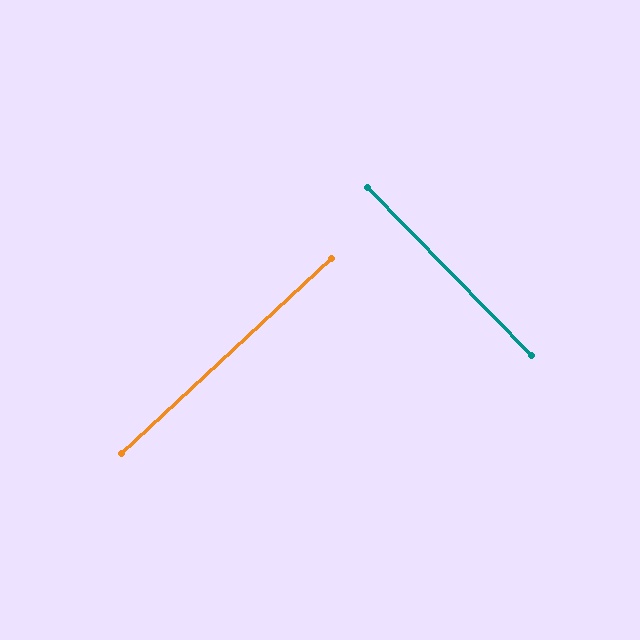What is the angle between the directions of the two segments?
Approximately 89 degrees.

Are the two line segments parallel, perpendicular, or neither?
Perpendicular — they meet at approximately 89°.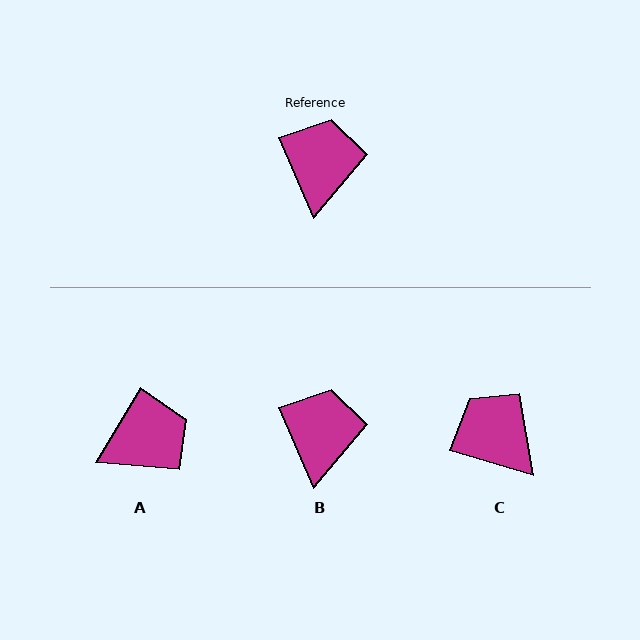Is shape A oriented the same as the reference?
No, it is off by about 54 degrees.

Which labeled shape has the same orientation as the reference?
B.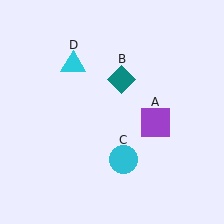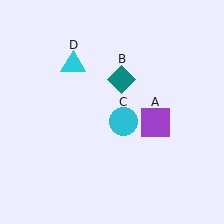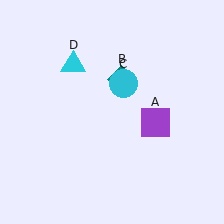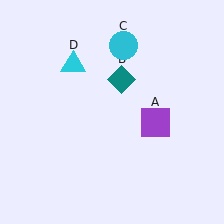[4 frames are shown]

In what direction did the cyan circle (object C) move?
The cyan circle (object C) moved up.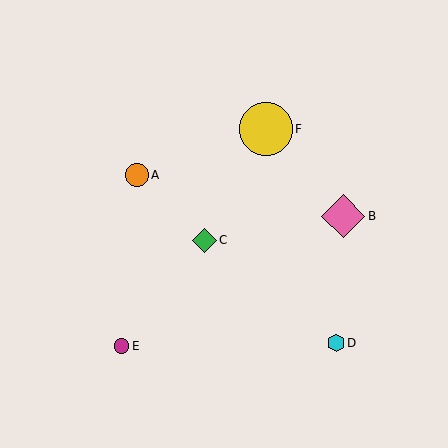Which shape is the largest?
The yellow circle (labeled F) is the largest.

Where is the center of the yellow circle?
The center of the yellow circle is at (266, 129).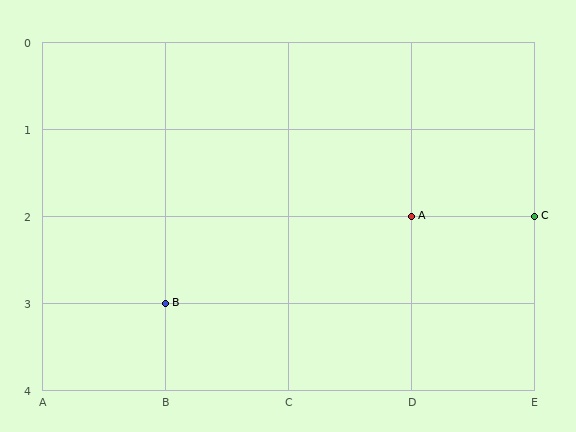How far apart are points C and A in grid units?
Points C and A are 1 column apart.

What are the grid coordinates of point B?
Point B is at grid coordinates (B, 3).